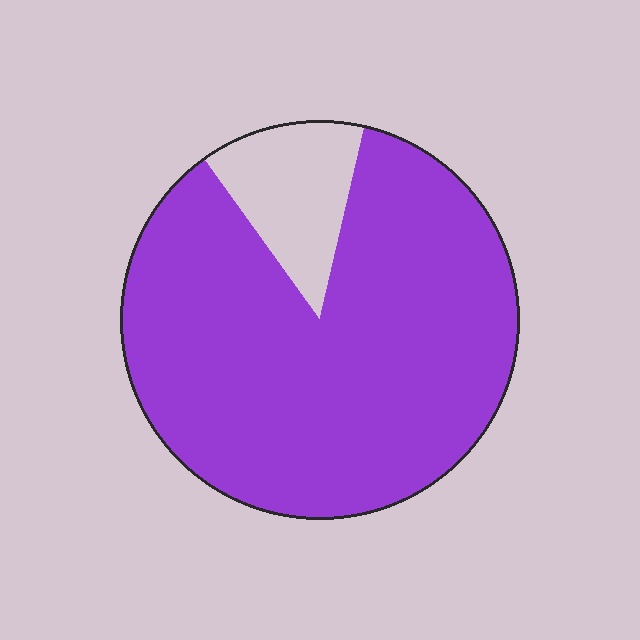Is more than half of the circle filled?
Yes.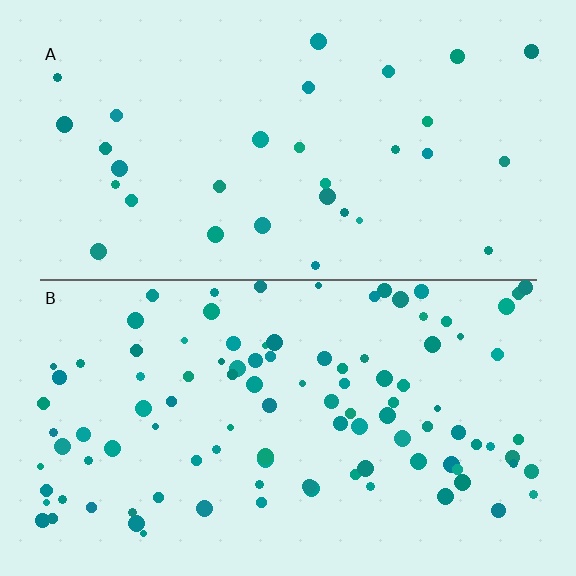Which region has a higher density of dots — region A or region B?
B (the bottom).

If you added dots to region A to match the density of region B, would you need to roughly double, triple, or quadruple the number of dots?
Approximately triple.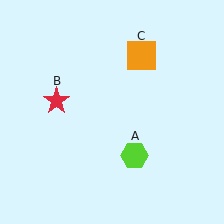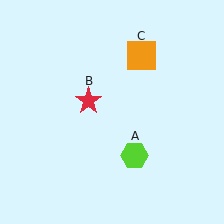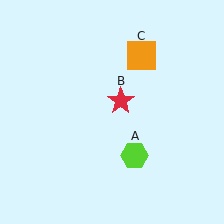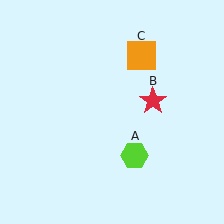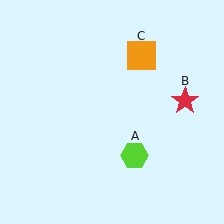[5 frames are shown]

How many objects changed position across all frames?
1 object changed position: red star (object B).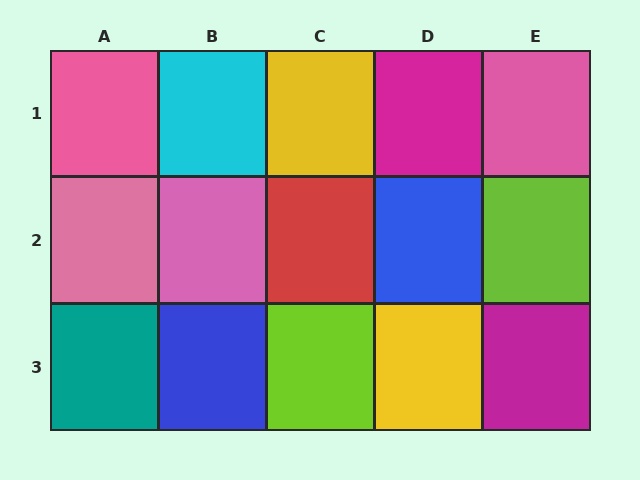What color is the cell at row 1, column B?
Cyan.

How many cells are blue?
2 cells are blue.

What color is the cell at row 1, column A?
Pink.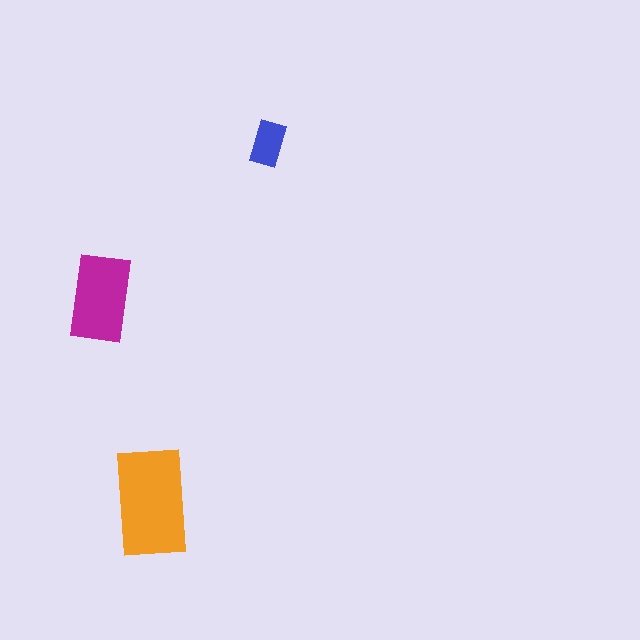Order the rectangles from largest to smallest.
the orange one, the magenta one, the blue one.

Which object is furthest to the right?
The blue rectangle is rightmost.